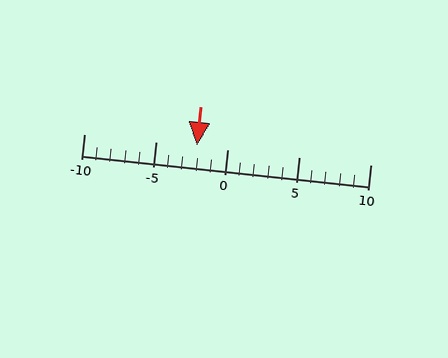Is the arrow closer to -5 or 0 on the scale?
The arrow is closer to 0.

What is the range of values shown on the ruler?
The ruler shows values from -10 to 10.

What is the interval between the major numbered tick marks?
The major tick marks are spaced 5 units apart.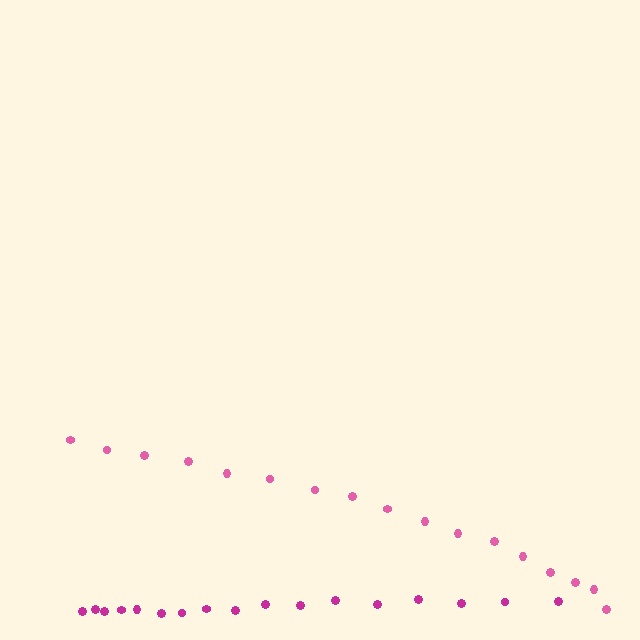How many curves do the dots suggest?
There are 2 distinct paths.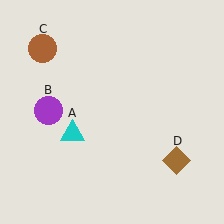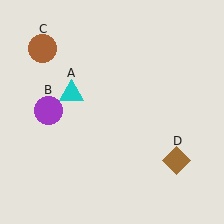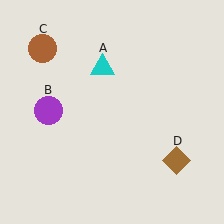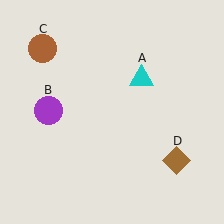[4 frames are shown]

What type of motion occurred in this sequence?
The cyan triangle (object A) rotated clockwise around the center of the scene.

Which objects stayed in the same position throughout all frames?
Purple circle (object B) and brown circle (object C) and brown diamond (object D) remained stationary.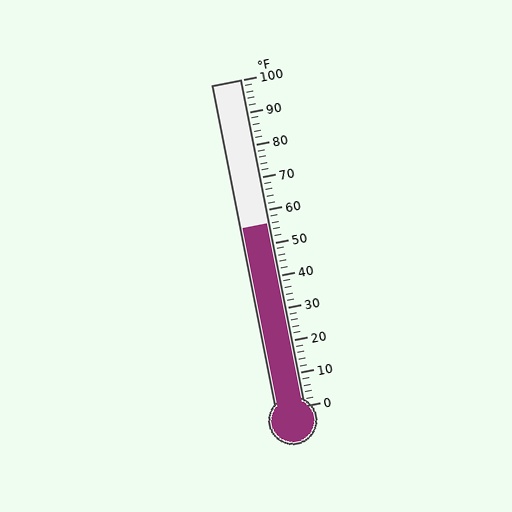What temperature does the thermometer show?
The thermometer shows approximately 56°F.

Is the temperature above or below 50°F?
The temperature is above 50°F.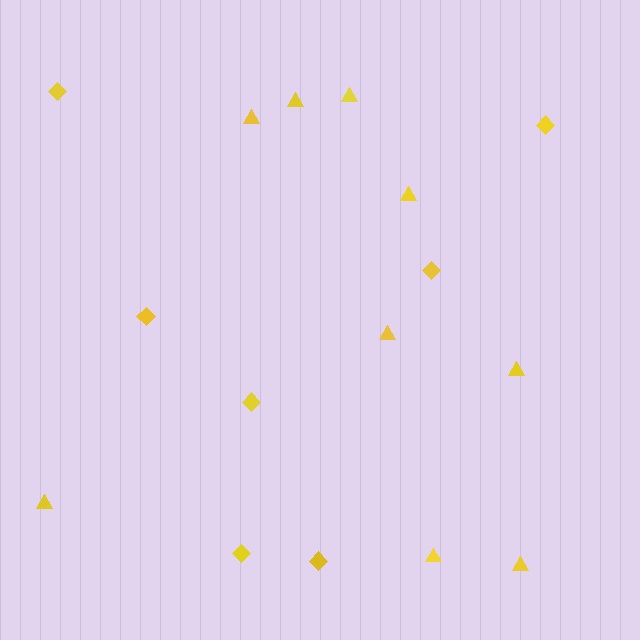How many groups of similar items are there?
There are 2 groups: one group of triangles (9) and one group of diamonds (7).